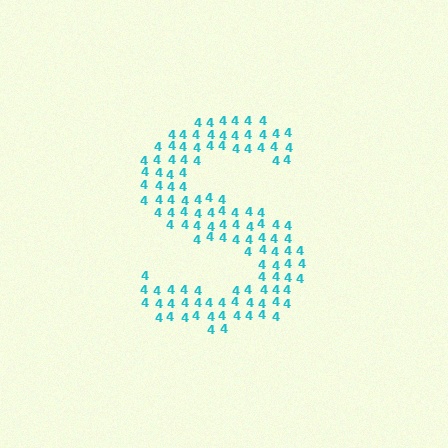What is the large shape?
The large shape is the letter S.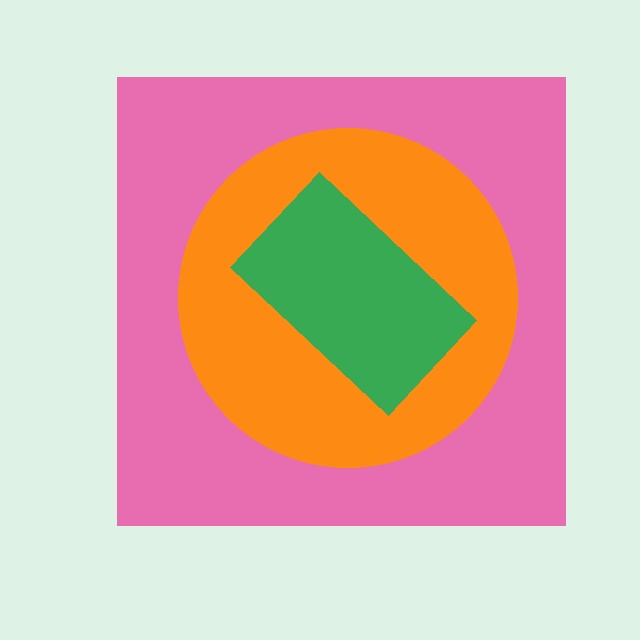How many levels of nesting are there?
3.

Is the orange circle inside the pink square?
Yes.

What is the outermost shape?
The pink square.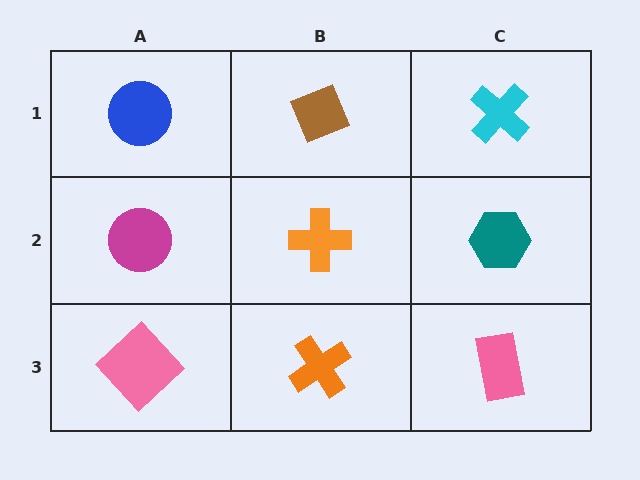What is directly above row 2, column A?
A blue circle.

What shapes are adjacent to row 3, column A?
A magenta circle (row 2, column A), an orange cross (row 3, column B).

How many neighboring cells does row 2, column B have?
4.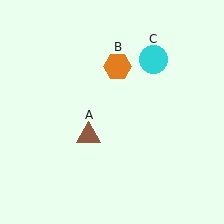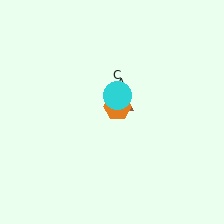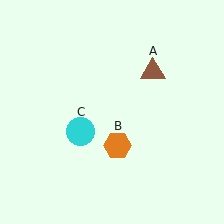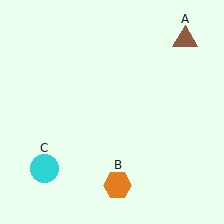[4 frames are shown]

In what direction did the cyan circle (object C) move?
The cyan circle (object C) moved down and to the left.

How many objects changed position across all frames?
3 objects changed position: brown triangle (object A), orange hexagon (object B), cyan circle (object C).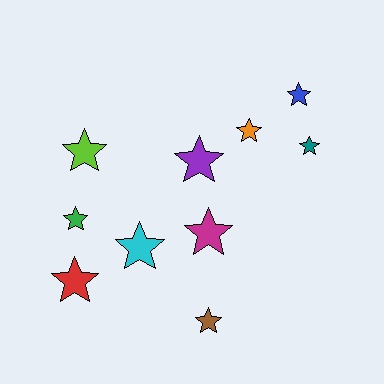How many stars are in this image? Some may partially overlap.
There are 10 stars.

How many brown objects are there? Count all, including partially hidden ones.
There is 1 brown object.